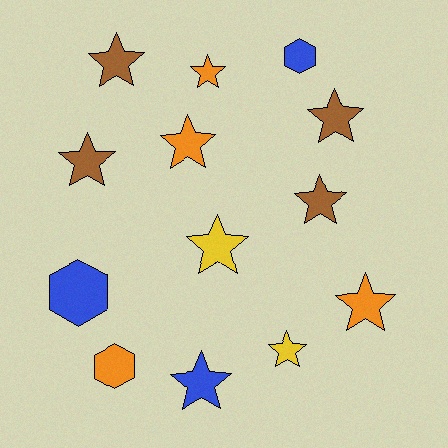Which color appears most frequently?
Orange, with 4 objects.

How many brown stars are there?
There are 4 brown stars.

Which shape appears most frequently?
Star, with 10 objects.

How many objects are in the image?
There are 13 objects.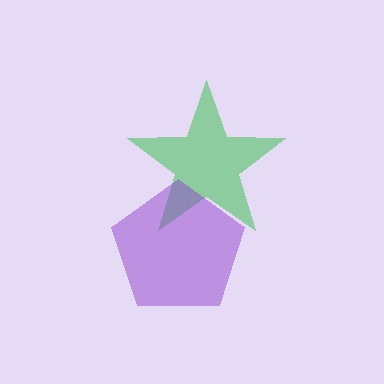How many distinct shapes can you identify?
There are 2 distinct shapes: a green star, a purple pentagon.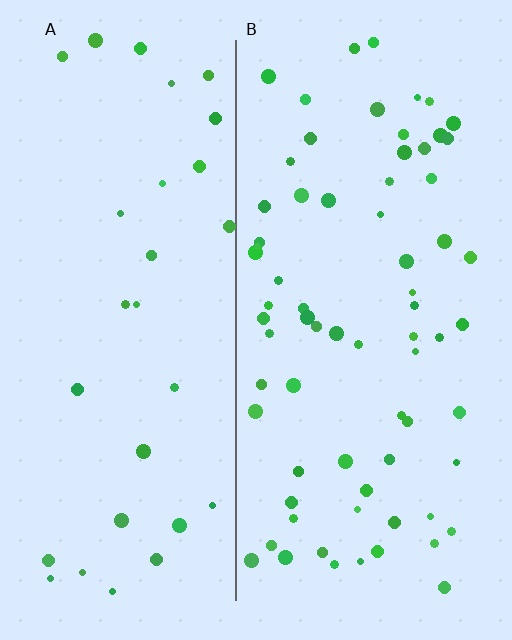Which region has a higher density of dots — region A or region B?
B (the right).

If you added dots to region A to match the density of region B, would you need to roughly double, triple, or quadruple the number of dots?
Approximately double.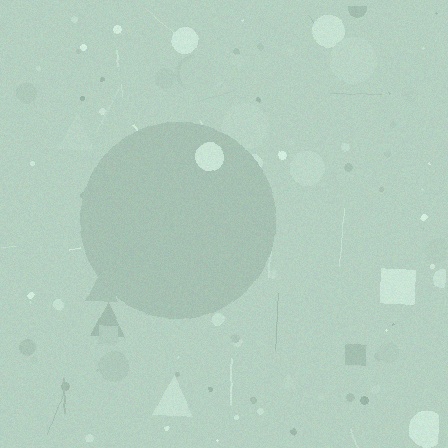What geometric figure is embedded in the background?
A circle is embedded in the background.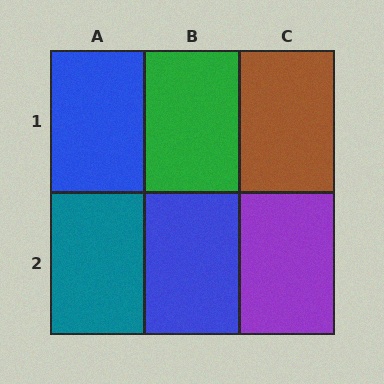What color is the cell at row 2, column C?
Purple.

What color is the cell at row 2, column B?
Blue.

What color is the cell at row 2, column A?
Teal.